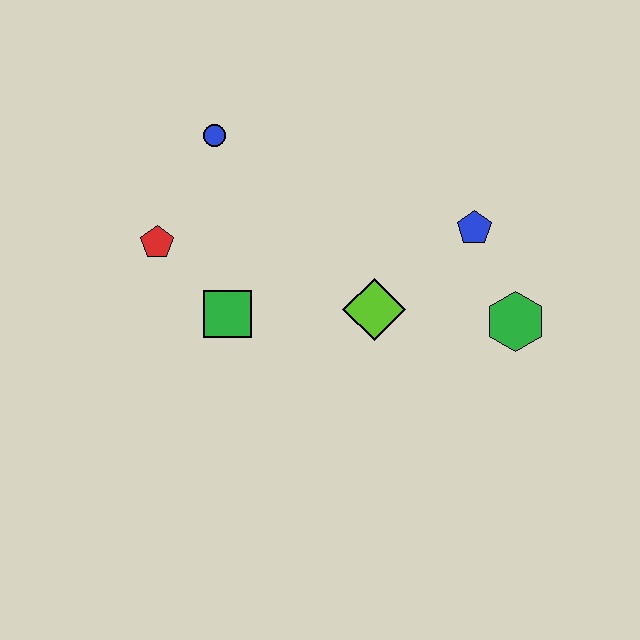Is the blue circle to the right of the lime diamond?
No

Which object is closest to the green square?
The red pentagon is closest to the green square.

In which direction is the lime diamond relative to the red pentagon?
The lime diamond is to the right of the red pentagon.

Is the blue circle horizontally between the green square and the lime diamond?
No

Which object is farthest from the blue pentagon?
The red pentagon is farthest from the blue pentagon.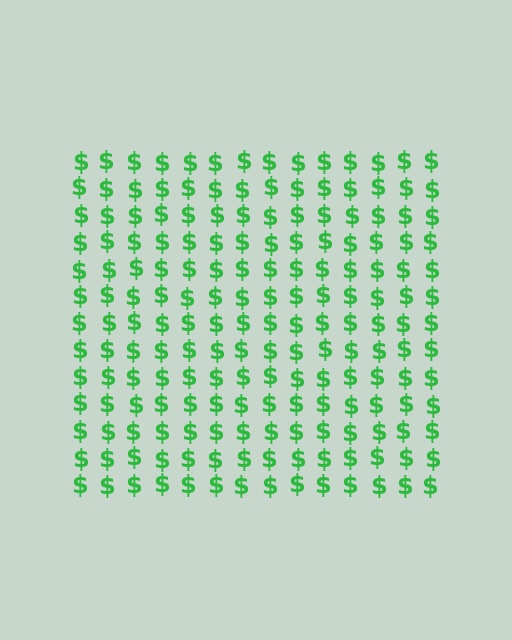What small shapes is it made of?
It is made of small dollar signs.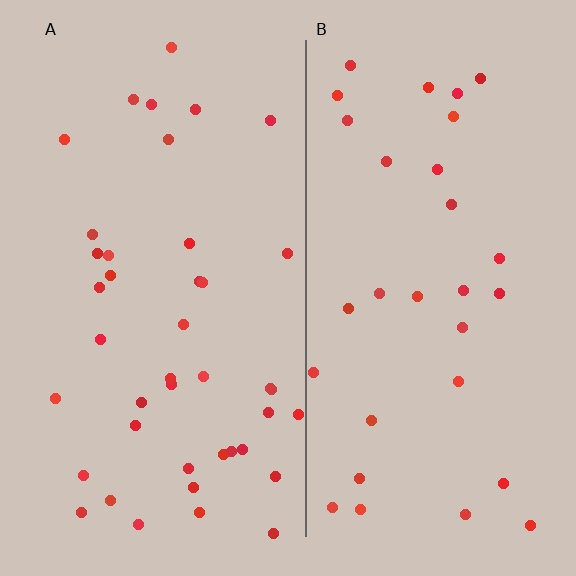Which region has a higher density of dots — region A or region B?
A (the left).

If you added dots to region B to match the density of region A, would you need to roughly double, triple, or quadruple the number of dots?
Approximately double.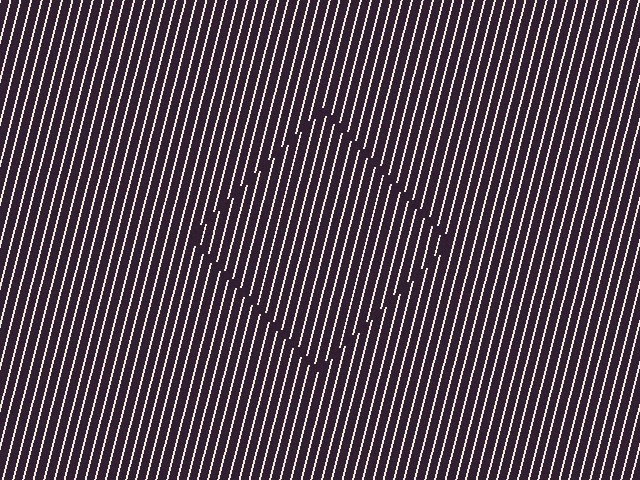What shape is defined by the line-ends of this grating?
An illusory square. The interior of the shape contains the same grating, shifted by half a period — the contour is defined by the phase discontinuity where line-ends from the inner and outer gratings abut.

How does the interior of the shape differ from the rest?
The interior of the shape contains the same grating, shifted by half a period — the contour is defined by the phase discontinuity where line-ends from the inner and outer gratings abut.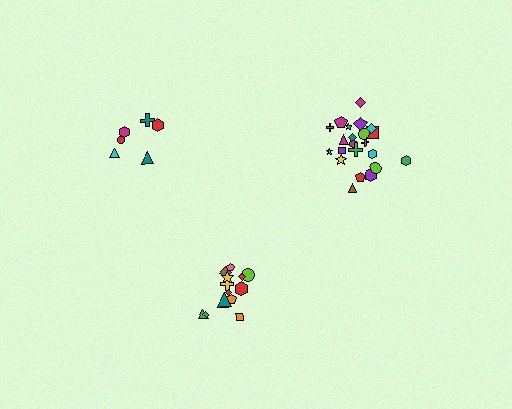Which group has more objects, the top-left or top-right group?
The top-right group.